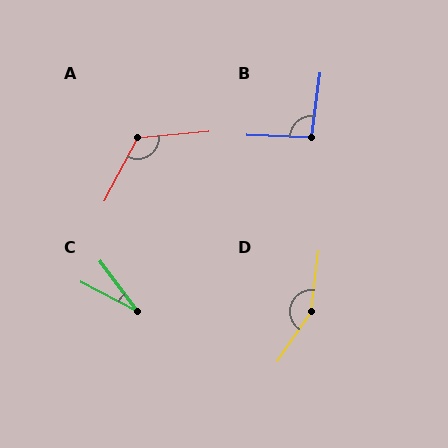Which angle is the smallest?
C, at approximately 26 degrees.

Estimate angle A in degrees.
Approximately 123 degrees.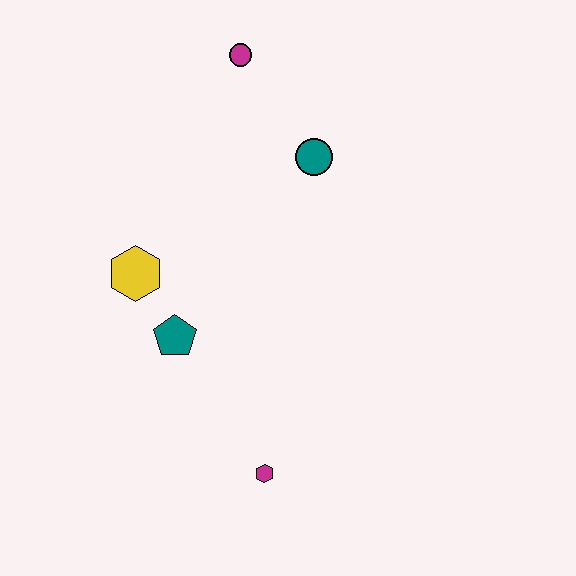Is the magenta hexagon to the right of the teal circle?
No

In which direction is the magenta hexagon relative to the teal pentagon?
The magenta hexagon is below the teal pentagon.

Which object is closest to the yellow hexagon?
The teal pentagon is closest to the yellow hexagon.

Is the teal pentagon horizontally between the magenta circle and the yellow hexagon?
Yes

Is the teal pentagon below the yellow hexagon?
Yes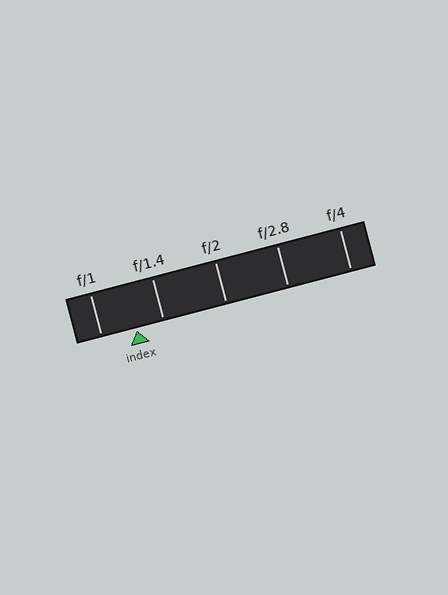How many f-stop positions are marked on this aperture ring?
There are 5 f-stop positions marked.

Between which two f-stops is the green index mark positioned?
The index mark is between f/1 and f/1.4.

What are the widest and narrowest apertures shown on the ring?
The widest aperture shown is f/1 and the narrowest is f/4.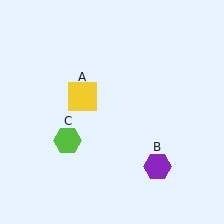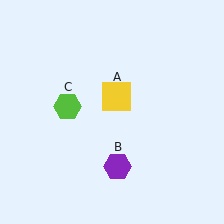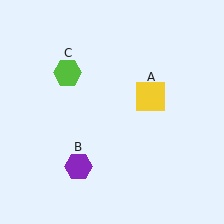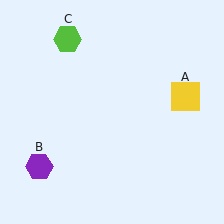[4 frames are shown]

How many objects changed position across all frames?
3 objects changed position: yellow square (object A), purple hexagon (object B), lime hexagon (object C).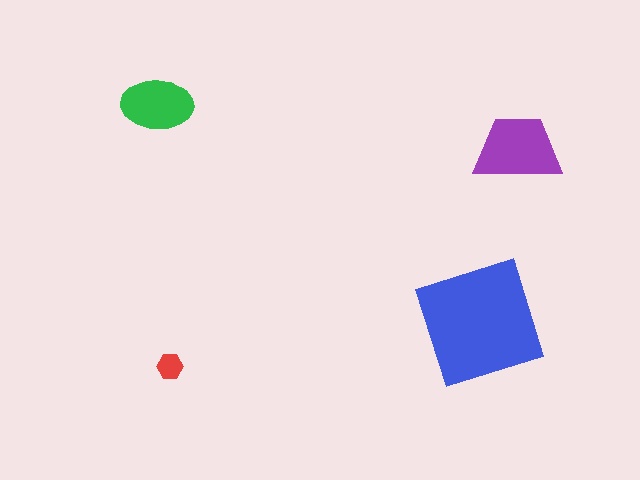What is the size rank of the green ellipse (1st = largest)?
3rd.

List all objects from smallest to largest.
The red hexagon, the green ellipse, the purple trapezoid, the blue square.